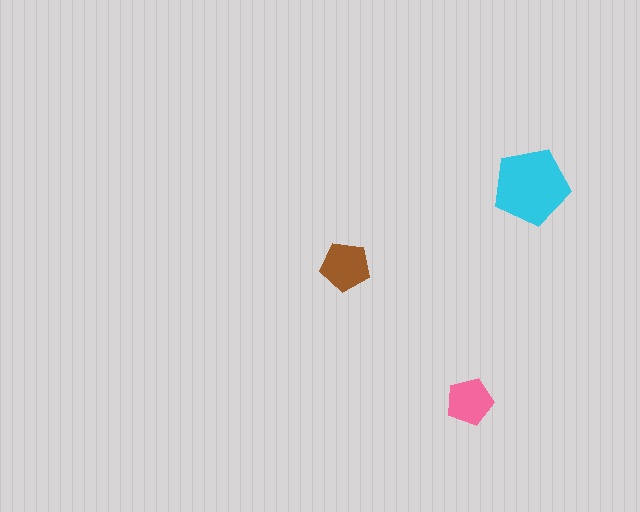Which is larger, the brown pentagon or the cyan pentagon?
The cyan one.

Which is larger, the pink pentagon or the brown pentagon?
The brown one.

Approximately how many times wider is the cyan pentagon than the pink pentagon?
About 1.5 times wider.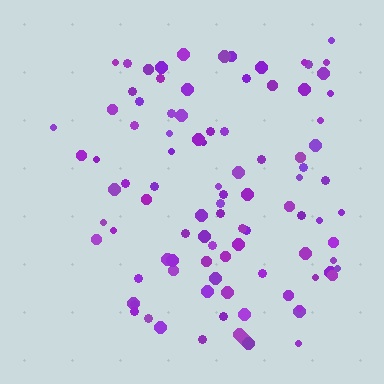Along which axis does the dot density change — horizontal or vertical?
Horizontal.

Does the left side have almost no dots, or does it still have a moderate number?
Still a moderate number, just noticeably fewer than the right.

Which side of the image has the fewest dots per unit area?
The left.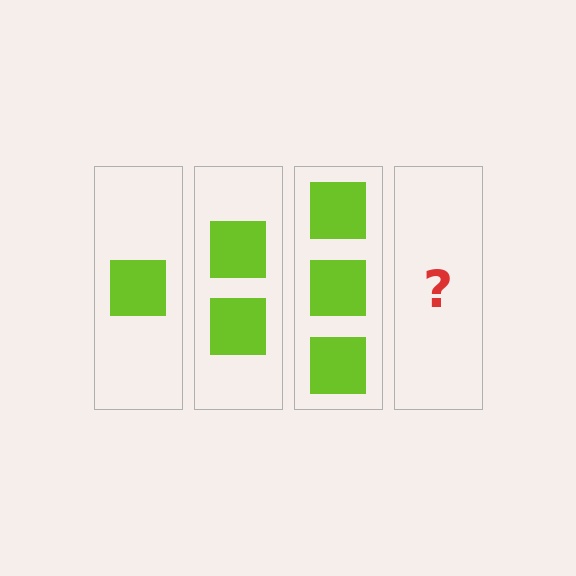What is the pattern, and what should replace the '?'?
The pattern is that each step adds one more square. The '?' should be 4 squares.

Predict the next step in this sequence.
The next step is 4 squares.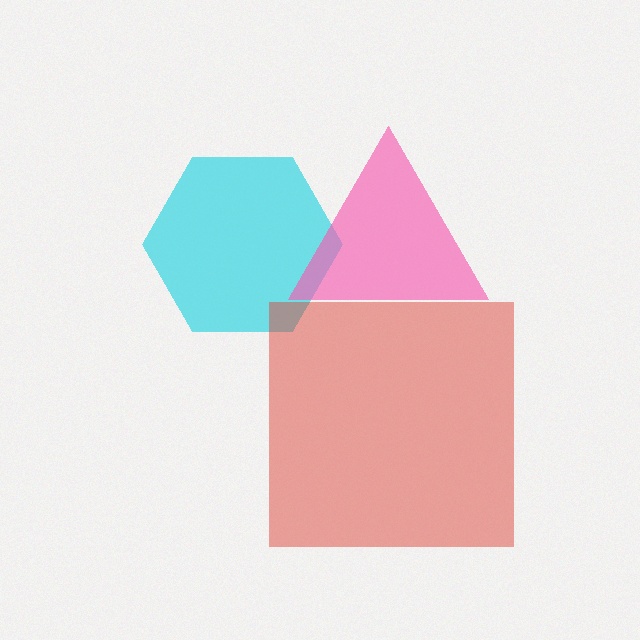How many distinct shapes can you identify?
There are 3 distinct shapes: a cyan hexagon, a pink triangle, a red square.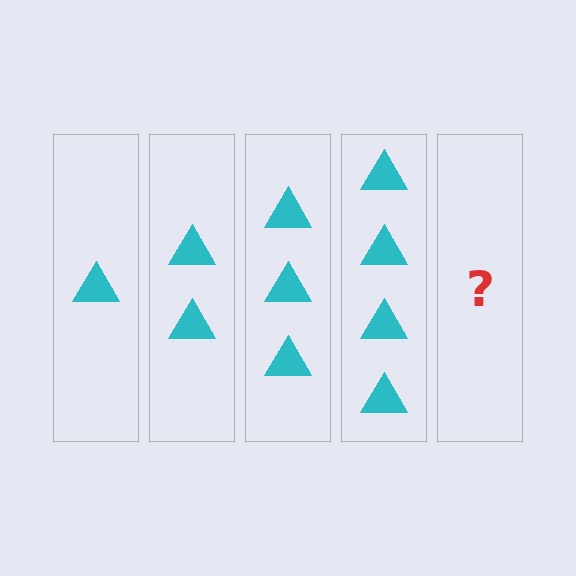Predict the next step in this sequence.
The next step is 5 triangles.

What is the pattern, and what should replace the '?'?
The pattern is that each step adds one more triangle. The '?' should be 5 triangles.